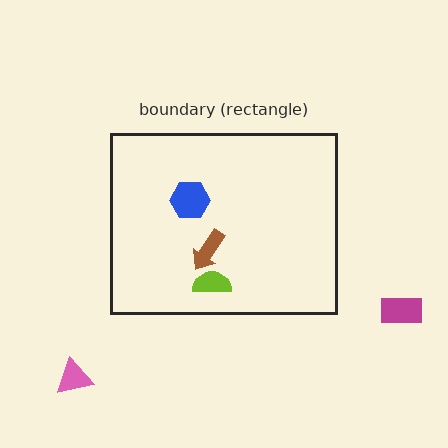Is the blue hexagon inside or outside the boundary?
Inside.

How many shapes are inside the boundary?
3 inside, 2 outside.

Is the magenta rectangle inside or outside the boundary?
Outside.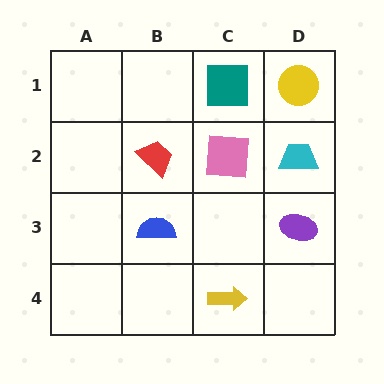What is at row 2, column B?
A red trapezoid.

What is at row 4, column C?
A yellow arrow.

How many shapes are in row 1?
2 shapes.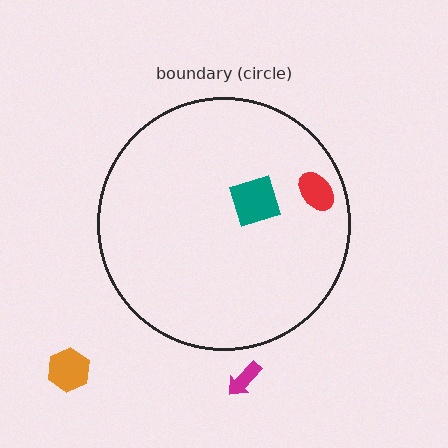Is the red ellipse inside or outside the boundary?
Inside.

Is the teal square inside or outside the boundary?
Inside.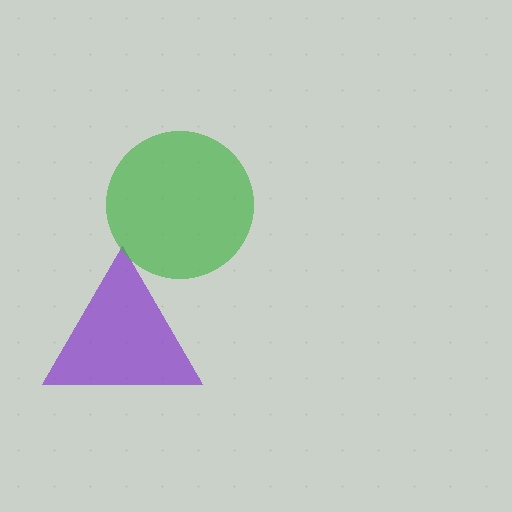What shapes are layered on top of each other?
The layered shapes are: a purple triangle, a green circle.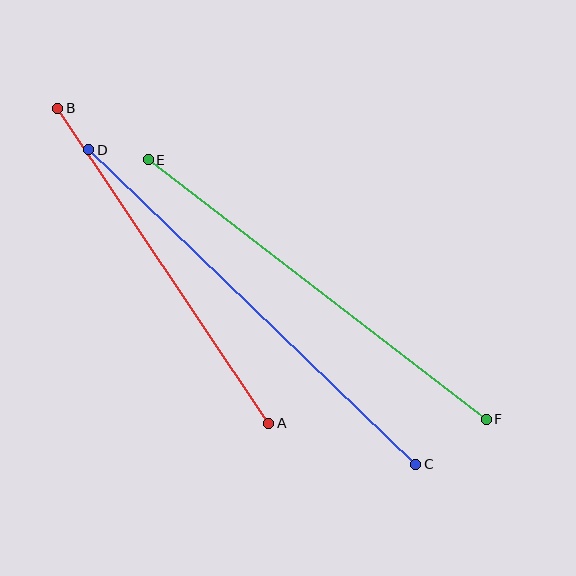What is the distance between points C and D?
The distance is approximately 454 pixels.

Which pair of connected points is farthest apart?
Points C and D are farthest apart.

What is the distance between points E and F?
The distance is approximately 426 pixels.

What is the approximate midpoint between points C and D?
The midpoint is at approximately (252, 307) pixels.